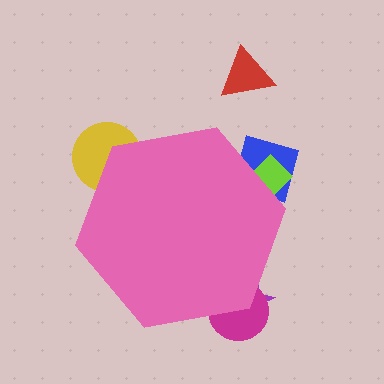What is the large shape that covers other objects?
A pink hexagon.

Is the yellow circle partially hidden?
Yes, the yellow circle is partially hidden behind the pink hexagon.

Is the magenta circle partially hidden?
Yes, the magenta circle is partially hidden behind the pink hexagon.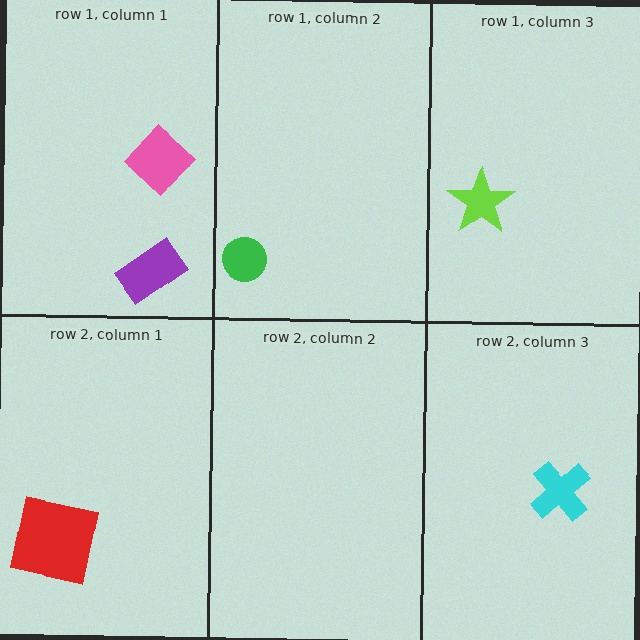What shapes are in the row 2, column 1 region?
The red square.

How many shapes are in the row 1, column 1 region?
2.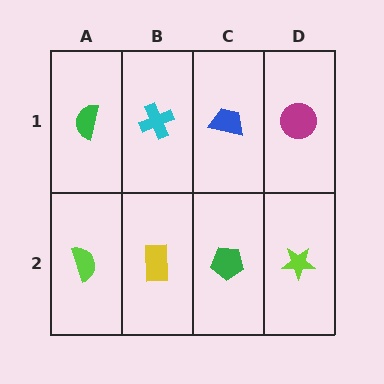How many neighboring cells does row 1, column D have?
2.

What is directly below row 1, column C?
A green pentagon.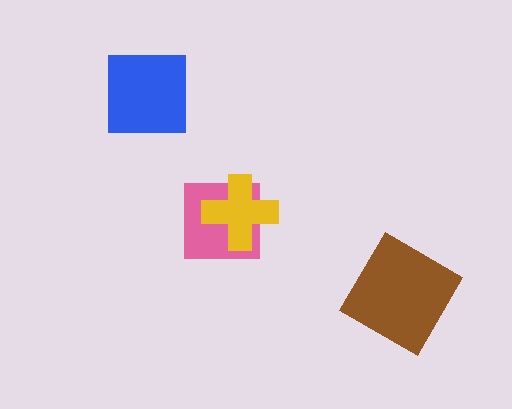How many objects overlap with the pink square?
1 object overlaps with the pink square.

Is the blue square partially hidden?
No, no other shape covers it.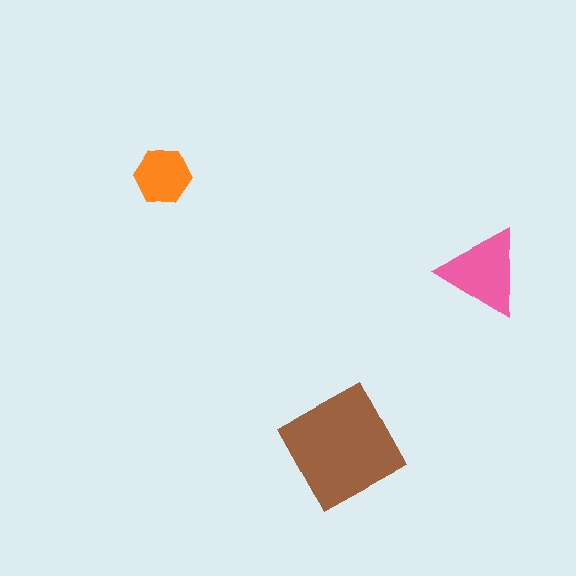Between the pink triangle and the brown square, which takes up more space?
The brown square.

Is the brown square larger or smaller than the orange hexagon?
Larger.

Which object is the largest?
The brown square.